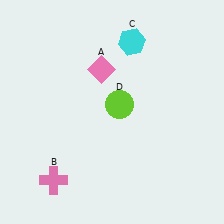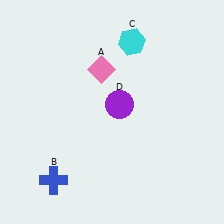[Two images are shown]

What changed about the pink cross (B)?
In Image 1, B is pink. In Image 2, it changed to blue.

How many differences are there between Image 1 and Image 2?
There are 2 differences between the two images.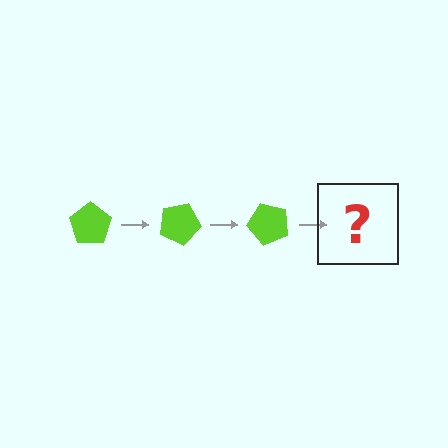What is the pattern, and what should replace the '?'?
The pattern is that the pentagon rotates 25 degrees each step. The '?' should be a lime pentagon rotated 75 degrees.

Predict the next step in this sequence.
The next step is a lime pentagon rotated 75 degrees.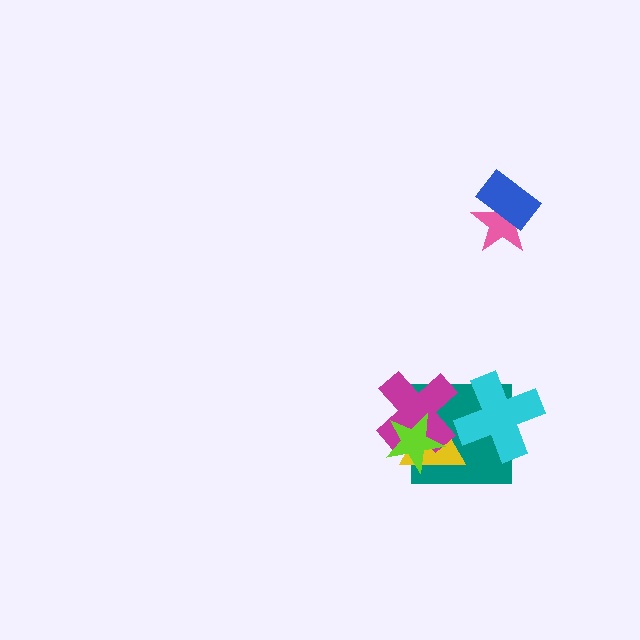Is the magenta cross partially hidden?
Yes, it is partially covered by another shape.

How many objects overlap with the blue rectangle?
1 object overlaps with the blue rectangle.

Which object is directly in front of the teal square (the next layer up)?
The yellow triangle is directly in front of the teal square.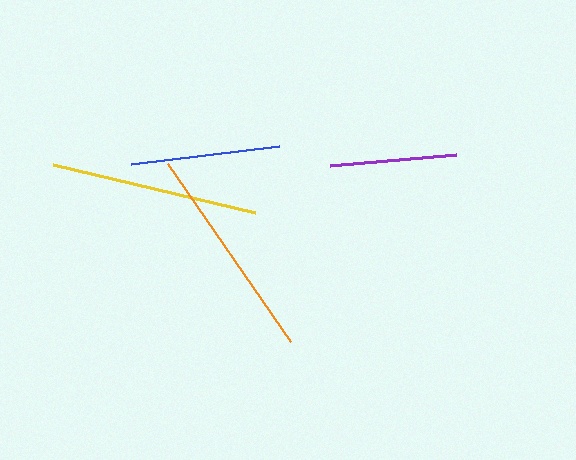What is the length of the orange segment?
The orange segment is approximately 216 pixels long.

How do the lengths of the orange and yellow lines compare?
The orange and yellow lines are approximately the same length.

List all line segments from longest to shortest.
From longest to shortest: orange, yellow, blue, purple.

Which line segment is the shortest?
The purple line is the shortest at approximately 127 pixels.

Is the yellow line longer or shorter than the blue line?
The yellow line is longer than the blue line.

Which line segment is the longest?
The orange line is the longest at approximately 216 pixels.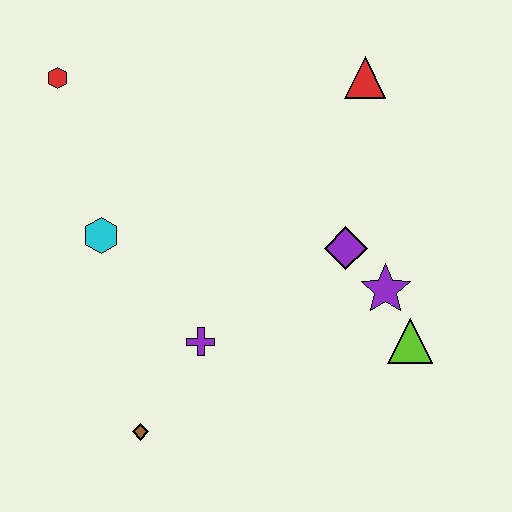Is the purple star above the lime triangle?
Yes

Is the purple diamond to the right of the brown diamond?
Yes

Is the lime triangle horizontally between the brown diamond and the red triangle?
No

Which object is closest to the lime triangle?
The purple star is closest to the lime triangle.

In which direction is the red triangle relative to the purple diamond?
The red triangle is above the purple diamond.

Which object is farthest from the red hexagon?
The lime triangle is farthest from the red hexagon.